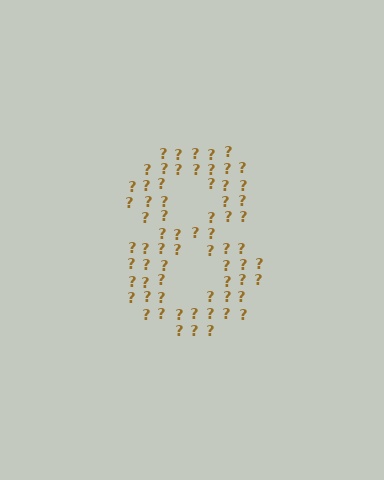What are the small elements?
The small elements are question marks.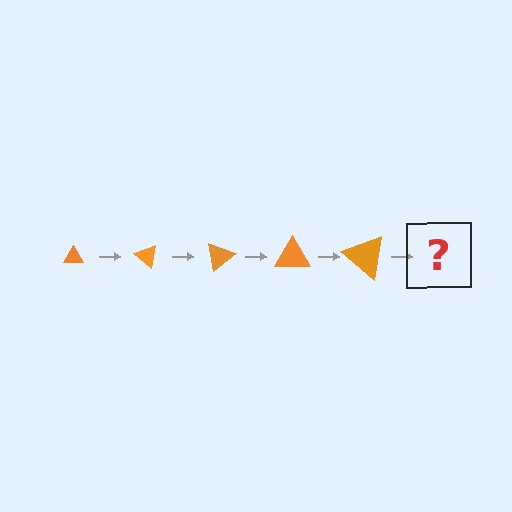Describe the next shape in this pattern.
It should be a triangle, larger than the previous one and rotated 200 degrees from the start.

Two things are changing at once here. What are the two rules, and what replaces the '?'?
The two rules are that the triangle grows larger each step and it rotates 40 degrees each step. The '?' should be a triangle, larger than the previous one and rotated 200 degrees from the start.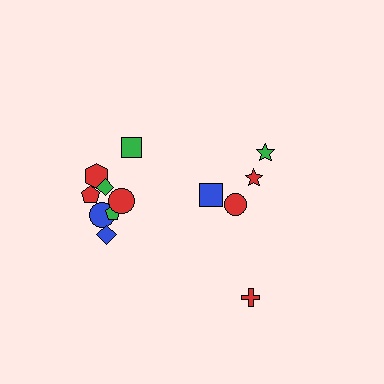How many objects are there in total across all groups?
There are 13 objects.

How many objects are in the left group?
There are 8 objects.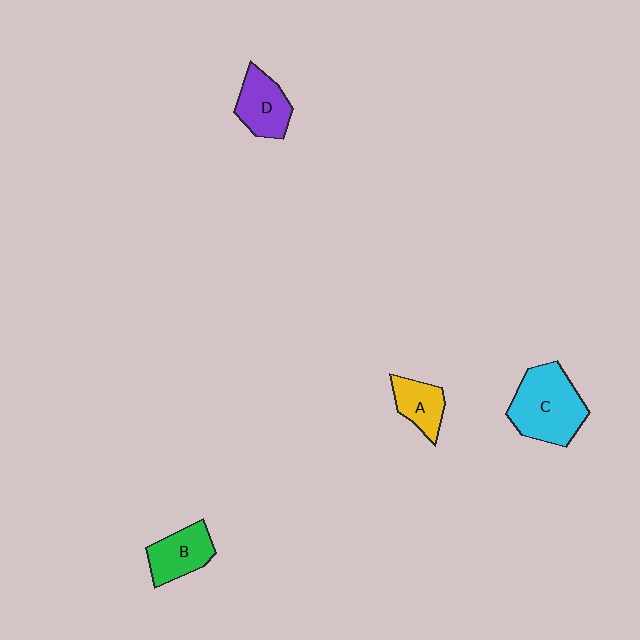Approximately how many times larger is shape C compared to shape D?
Approximately 1.6 times.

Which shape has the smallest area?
Shape A (yellow).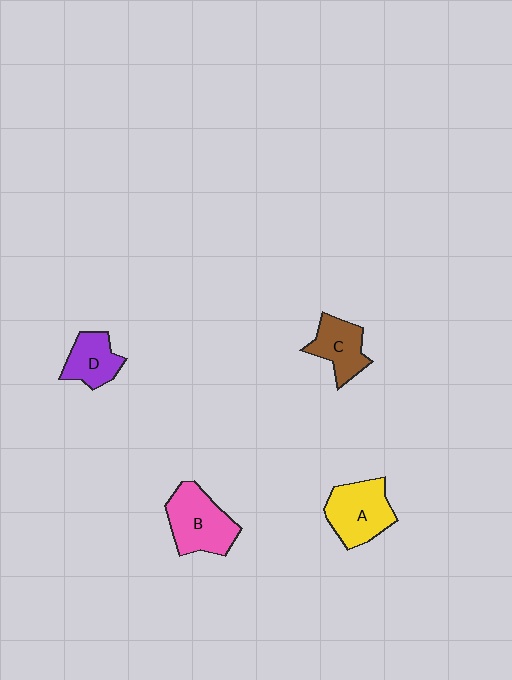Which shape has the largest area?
Shape B (pink).